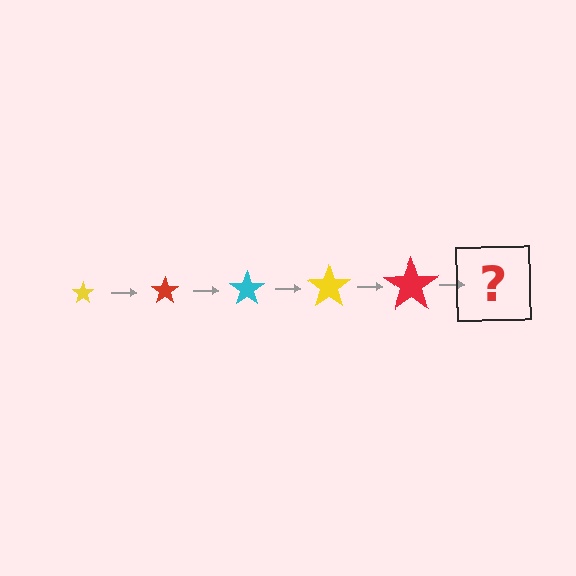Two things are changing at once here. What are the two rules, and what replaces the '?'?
The two rules are that the star grows larger each step and the color cycles through yellow, red, and cyan. The '?' should be a cyan star, larger than the previous one.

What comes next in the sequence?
The next element should be a cyan star, larger than the previous one.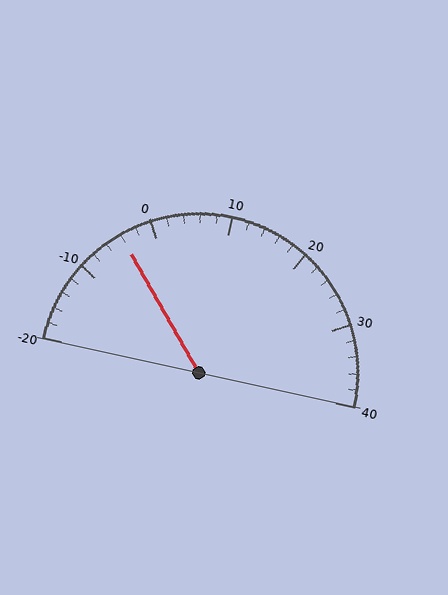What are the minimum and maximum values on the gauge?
The gauge ranges from -20 to 40.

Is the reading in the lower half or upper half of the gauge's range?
The reading is in the lower half of the range (-20 to 40).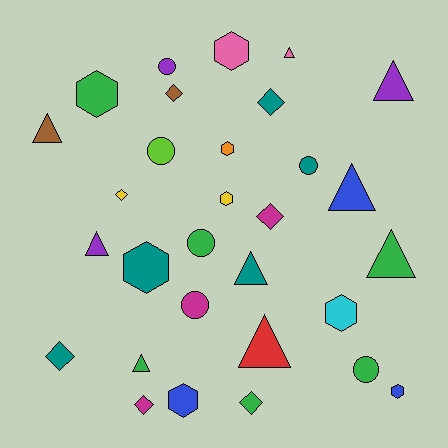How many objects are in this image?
There are 30 objects.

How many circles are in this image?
There are 6 circles.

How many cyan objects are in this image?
There is 1 cyan object.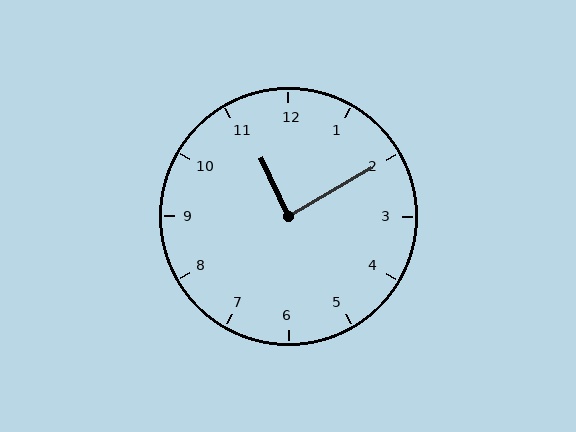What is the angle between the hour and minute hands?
Approximately 85 degrees.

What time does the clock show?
11:10.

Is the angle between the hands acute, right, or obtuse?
It is right.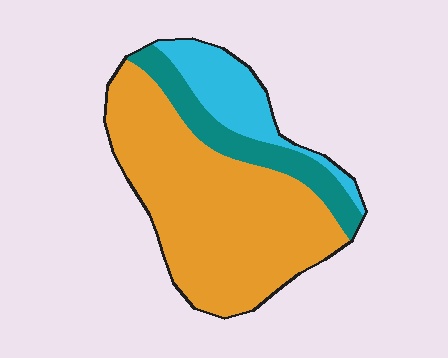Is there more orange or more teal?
Orange.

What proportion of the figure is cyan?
Cyan covers 17% of the figure.